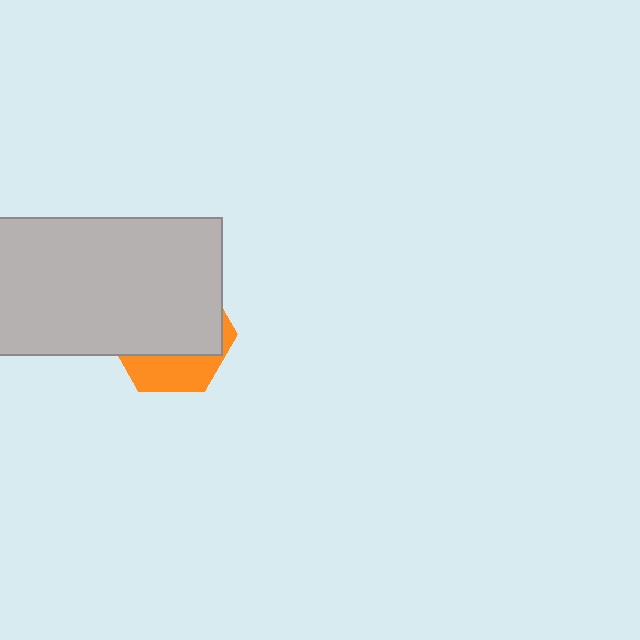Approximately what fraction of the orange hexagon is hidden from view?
Roughly 69% of the orange hexagon is hidden behind the light gray rectangle.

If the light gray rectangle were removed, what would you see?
You would see the complete orange hexagon.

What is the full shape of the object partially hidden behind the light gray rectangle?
The partially hidden object is an orange hexagon.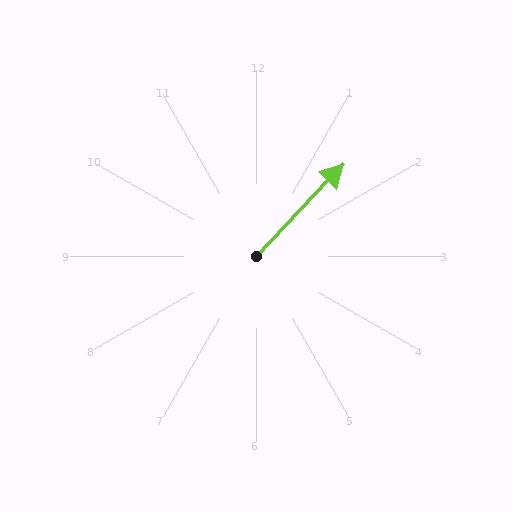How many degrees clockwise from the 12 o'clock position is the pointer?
Approximately 43 degrees.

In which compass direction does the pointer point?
Northeast.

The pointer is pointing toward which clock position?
Roughly 1 o'clock.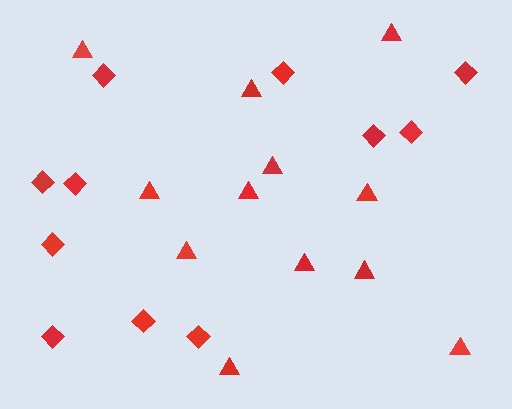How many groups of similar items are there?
There are 2 groups: one group of diamonds (11) and one group of triangles (12).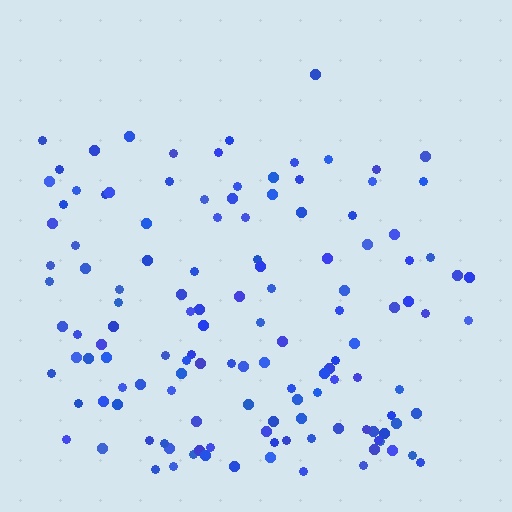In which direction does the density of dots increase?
From top to bottom, with the bottom side densest.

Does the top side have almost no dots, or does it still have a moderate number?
Still a moderate number, just noticeably fewer than the bottom.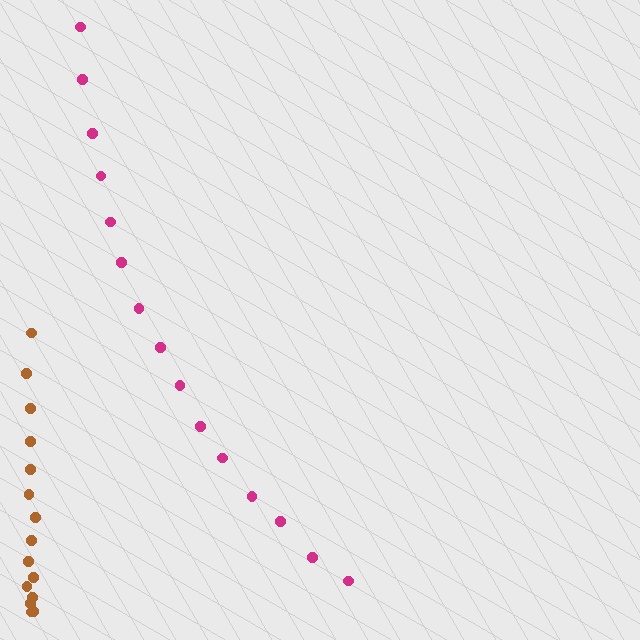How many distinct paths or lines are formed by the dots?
There are 2 distinct paths.